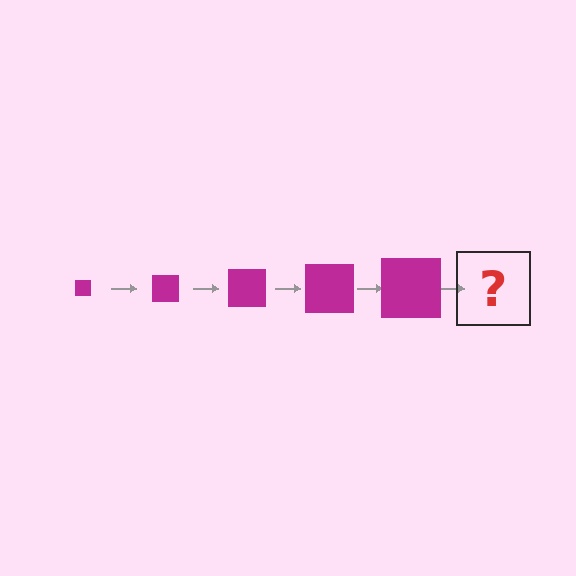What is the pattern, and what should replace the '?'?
The pattern is that the square gets progressively larger each step. The '?' should be a magenta square, larger than the previous one.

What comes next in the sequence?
The next element should be a magenta square, larger than the previous one.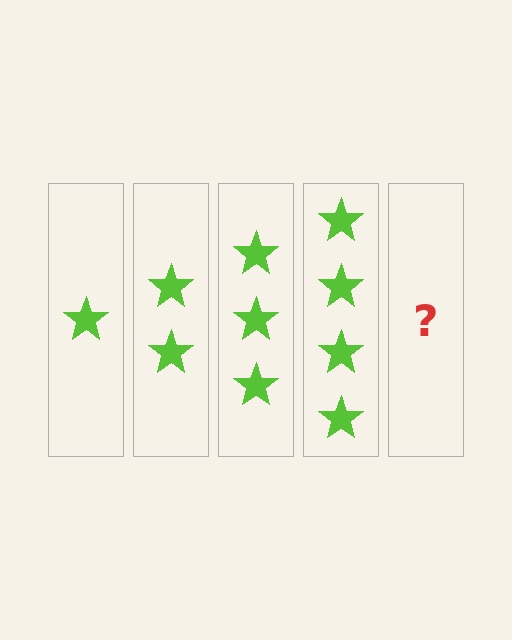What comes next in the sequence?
The next element should be 5 stars.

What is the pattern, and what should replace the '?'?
The pattern is that each step adds one more star. The '?' should be 5 stars.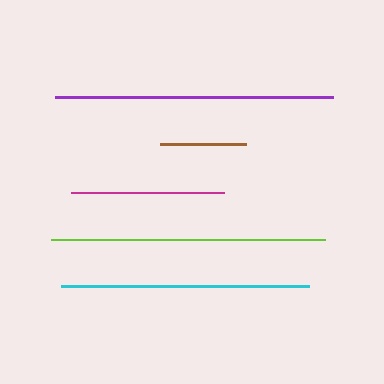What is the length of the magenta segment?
The magenta segment is approximately 153 pixels long.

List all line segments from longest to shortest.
From longest to shortest: purple, lime, cyan, magenta, brown.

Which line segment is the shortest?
The brown line is the shortest at approximately 87 pixels.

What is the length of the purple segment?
The purple segment is approximately 278 pixels long.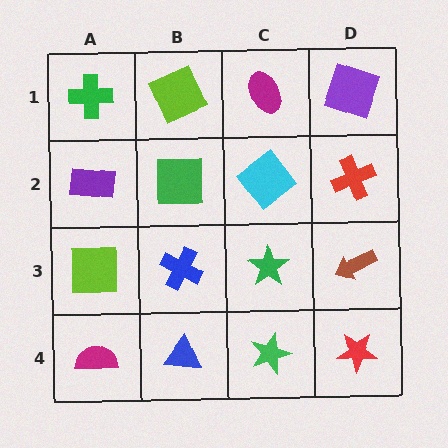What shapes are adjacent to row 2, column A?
A green cross (row 1, column A), a lime square (row 3, column A), a green square (row 2, column B).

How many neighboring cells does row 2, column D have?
3.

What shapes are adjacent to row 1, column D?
A red cross (row 2, column D), a magenta ellipse (row 1, column C).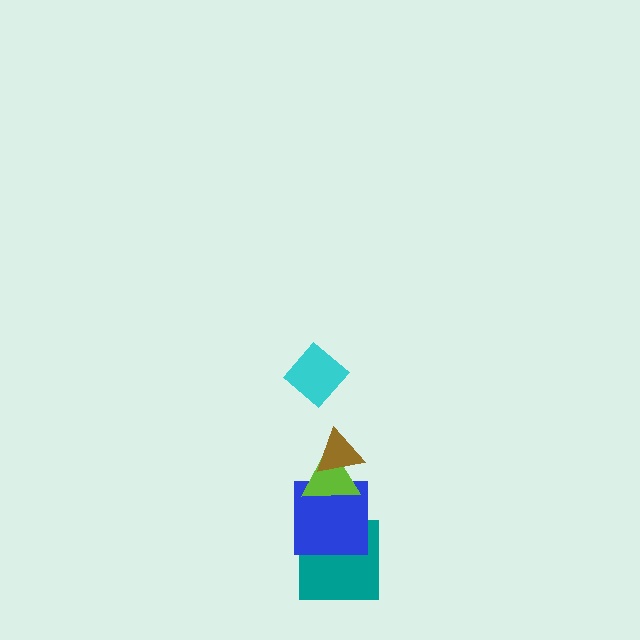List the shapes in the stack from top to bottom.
From top to bottom: the cyan diamond, the brown triangle, the lime triangle, the blue square, the teal square.